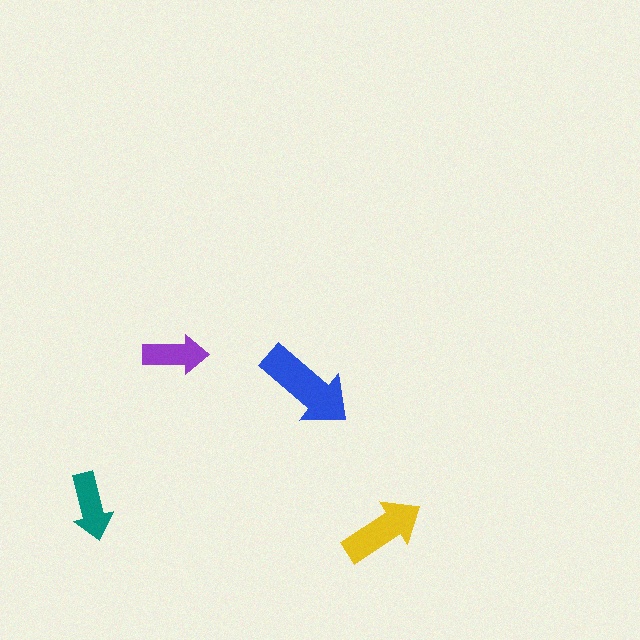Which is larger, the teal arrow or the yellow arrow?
The yellow one.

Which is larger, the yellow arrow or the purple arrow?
The yellow one.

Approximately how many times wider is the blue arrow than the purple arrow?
About 1.5 times wider.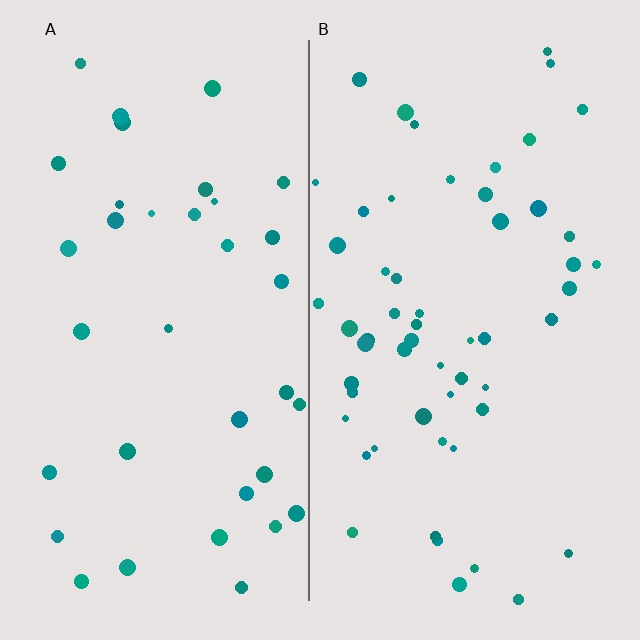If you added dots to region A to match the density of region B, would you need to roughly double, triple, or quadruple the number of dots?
Approximately double.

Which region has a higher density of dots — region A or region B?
B (the right).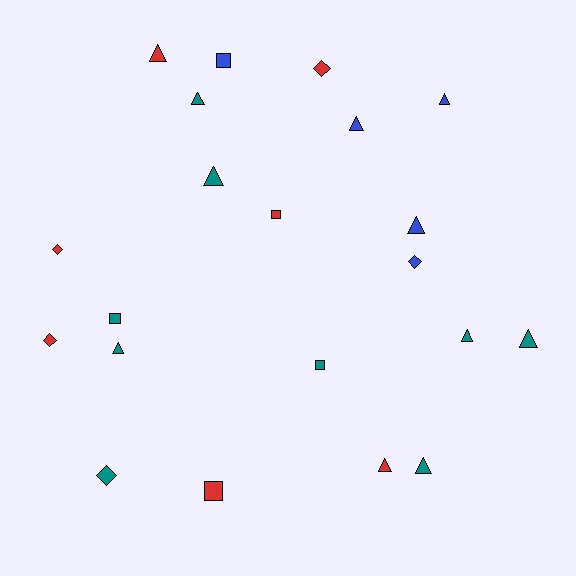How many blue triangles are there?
There are 3 blue triangles.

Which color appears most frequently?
Teal, with 9 objects.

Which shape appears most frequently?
Triangle, with 11 objects.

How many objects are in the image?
There are 21 objects.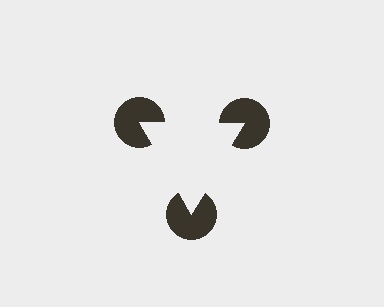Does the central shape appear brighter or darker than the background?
It typically appears slightly brighter than the background, even though no actual brightness change is drawn.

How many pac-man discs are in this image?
There are 3 — one at each vertex of the illusory triangle.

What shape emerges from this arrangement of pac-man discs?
An illusory triangle — its edges are inferred from the aligned wedge cuts in the pac-man discs, not physically drawn.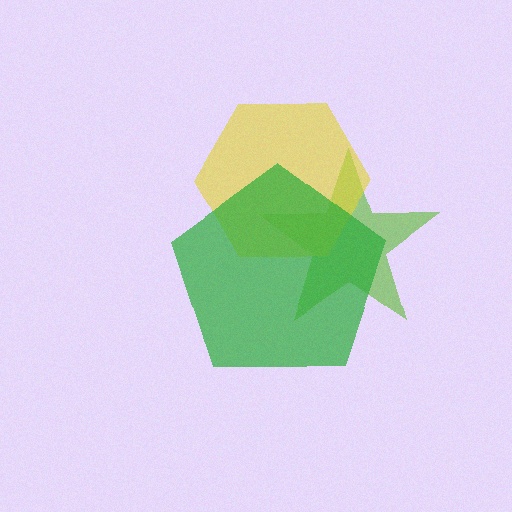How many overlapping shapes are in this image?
There are 3 overlapping shapes in the image.